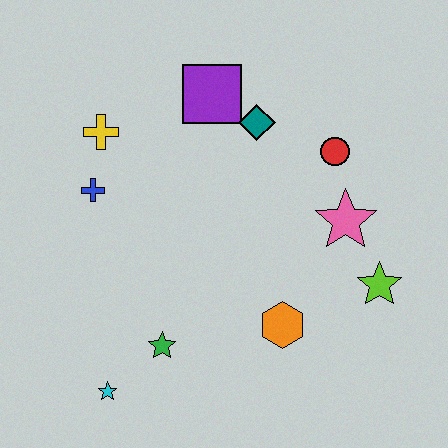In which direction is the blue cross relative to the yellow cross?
The blue cross is below the yellow cross.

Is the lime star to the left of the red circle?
No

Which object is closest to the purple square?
The teal diamond is closest to the purple square.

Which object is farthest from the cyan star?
The red circle is farthest from the cyan star.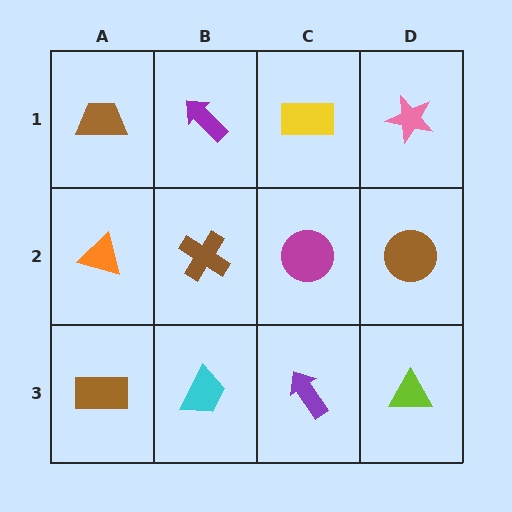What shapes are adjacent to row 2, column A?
A brown trapezoid (row 1, column A), a brown rectangle (row 3, column A), a brown cross (row 2, column B).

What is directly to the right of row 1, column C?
A pink star.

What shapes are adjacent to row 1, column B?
A brown cross (row 2, column B), a brown trapezoid (row 1, column A), a yellow rectangle (row 1, column C).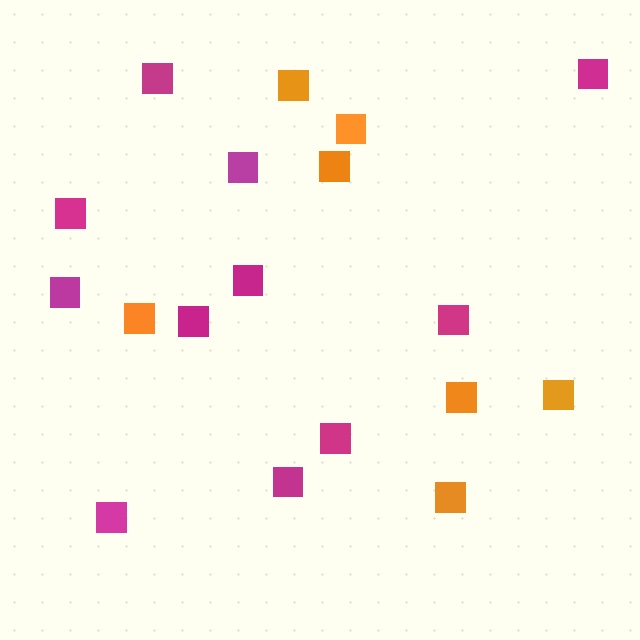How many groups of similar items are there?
There are 2 groups: one group of magenta squares (11) and one group of orange squares (7).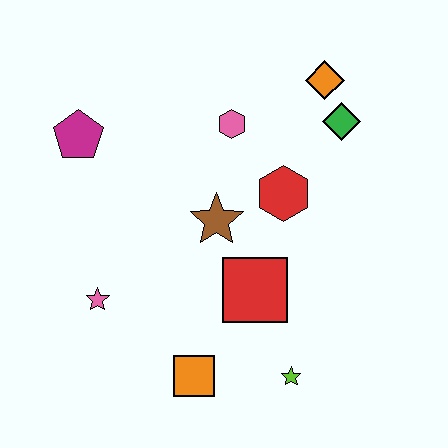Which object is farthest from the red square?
The magenta pentagon is farthest from the red square.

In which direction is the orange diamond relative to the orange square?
The orange diamond is above the orange square.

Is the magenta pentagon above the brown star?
Yes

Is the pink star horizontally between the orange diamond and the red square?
No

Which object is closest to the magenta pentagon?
The pink hexagon is closest to the magenta pentagon.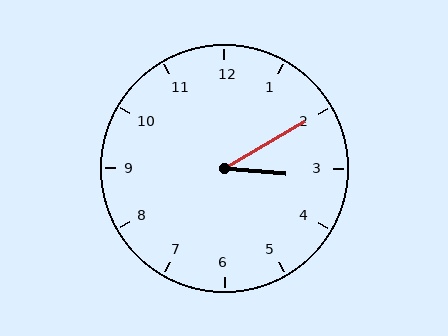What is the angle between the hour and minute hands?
Approximately 35 degrees.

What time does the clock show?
3:10.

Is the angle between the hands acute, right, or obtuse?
It is acute.